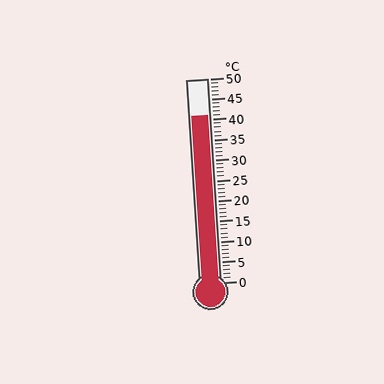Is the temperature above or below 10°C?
The temperature is above 10°C.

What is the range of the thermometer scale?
The thermometer scale ranges from 0°C to 50°C.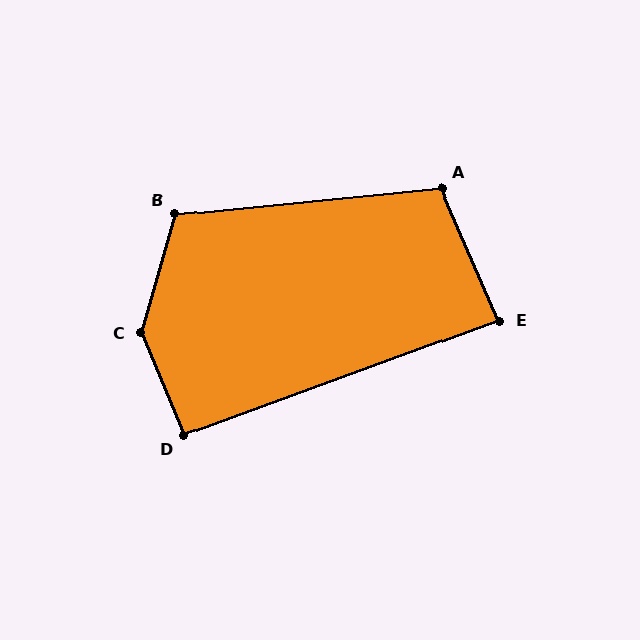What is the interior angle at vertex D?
Approximately 92 degrees (approximately right).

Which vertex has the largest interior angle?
C, at approximately 142 degrees.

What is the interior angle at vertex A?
Approximately 108 degrees (obtuse).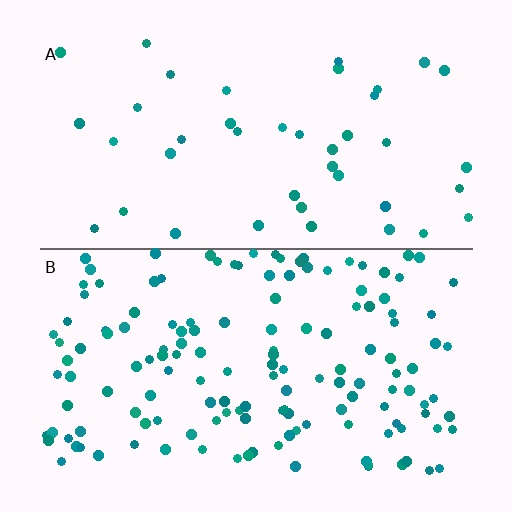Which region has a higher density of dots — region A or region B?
B (the bottom).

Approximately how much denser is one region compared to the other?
Approximately 3.5× — region B over region A.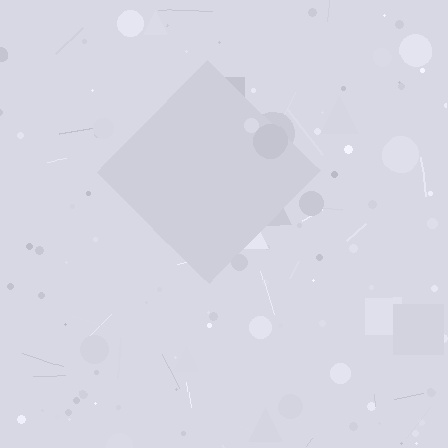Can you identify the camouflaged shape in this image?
The camouflaged shape is a diamond.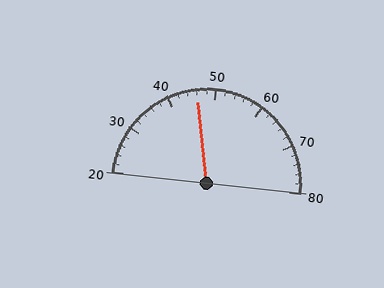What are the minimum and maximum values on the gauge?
The gauge ranges from 20 to 80.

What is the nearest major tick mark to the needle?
The nearest major tick mark is 50.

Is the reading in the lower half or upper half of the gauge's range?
The reading is in the lower half of the range (20 to 80).